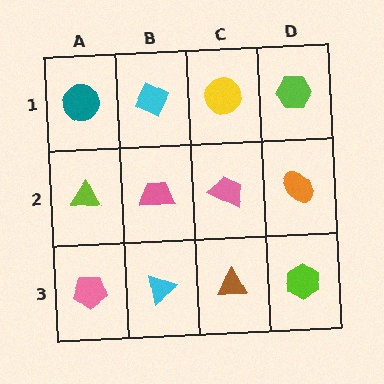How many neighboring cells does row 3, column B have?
3.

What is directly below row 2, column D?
A lime hexagon.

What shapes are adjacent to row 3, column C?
A pink trapezoid (row 2, column C), a cyan triangle (row 3, column B), a lime hexagon (row 3, column D).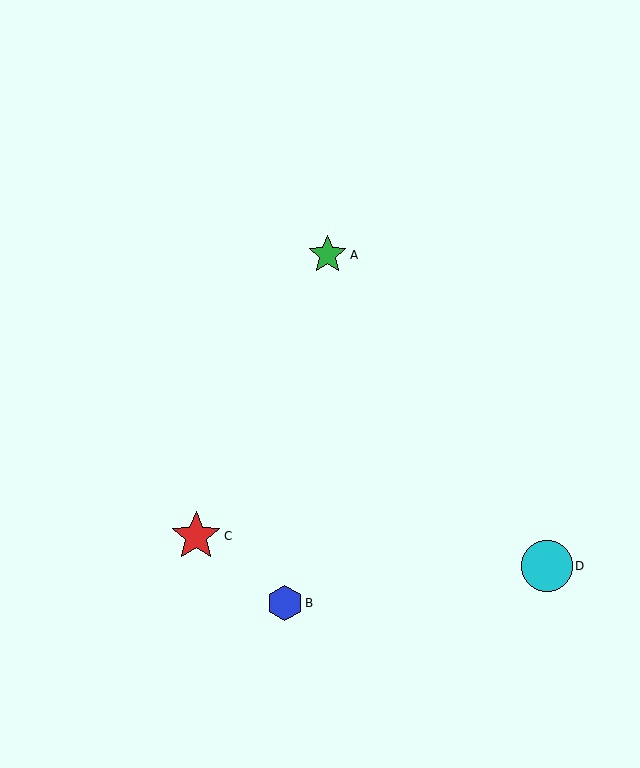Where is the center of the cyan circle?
The center of the cyan circle is at (546, 566).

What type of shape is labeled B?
Shape B is a blue hexagon.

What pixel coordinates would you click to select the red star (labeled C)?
Click at (196, 536) to select the red star C.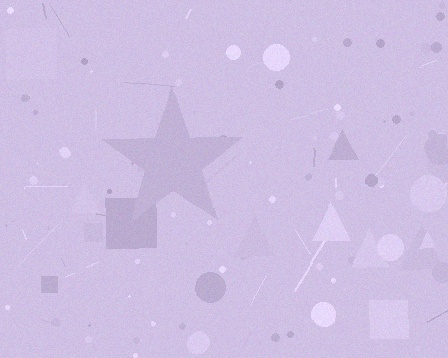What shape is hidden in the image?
A star is hidden in the image.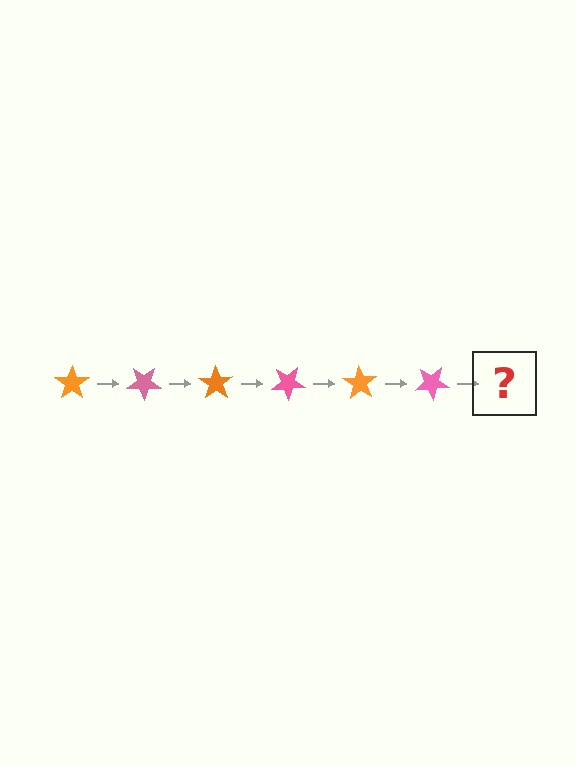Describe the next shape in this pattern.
It should be an orange star, rotated 210 degrees from the start.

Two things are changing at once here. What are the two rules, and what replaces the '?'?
The two rules are that it rotates 35 degrees each step and the color cycles through orange and pink. The '?' should be an orange star, rotated 210 degrees from the start.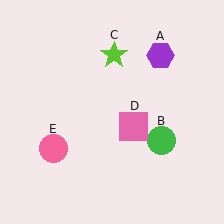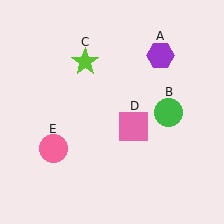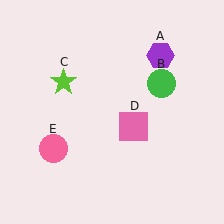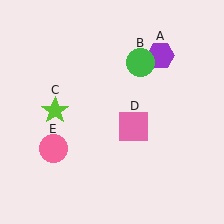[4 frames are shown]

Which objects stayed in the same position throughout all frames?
Purple hexagon (object A) and pink square (object D) and pink circle (object E) remained stationary.